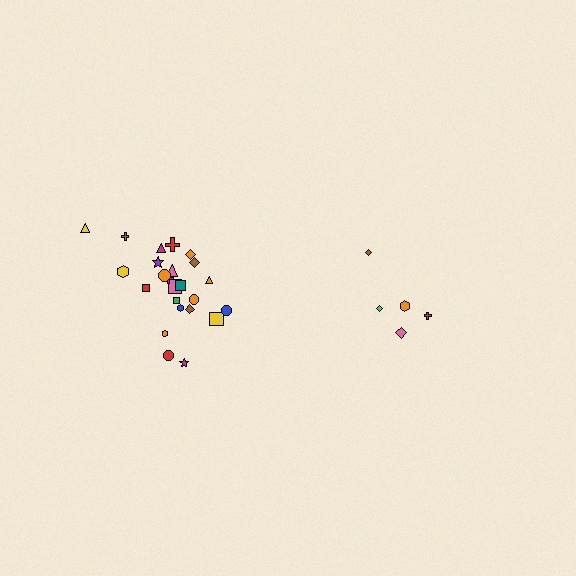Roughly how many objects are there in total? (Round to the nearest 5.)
Roughly 30 objects in total.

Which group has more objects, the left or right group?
The left group.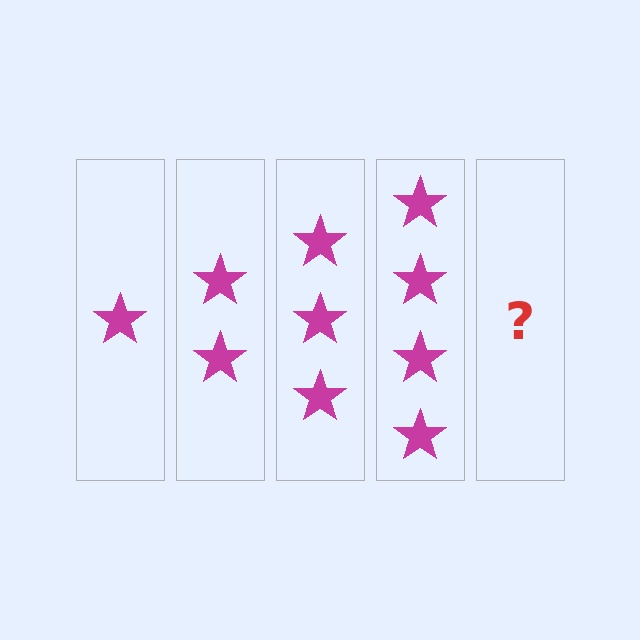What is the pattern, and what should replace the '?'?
The pattern is that each step adds one more star. The '?' should be 5 stars.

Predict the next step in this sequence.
The next step is 5 stars.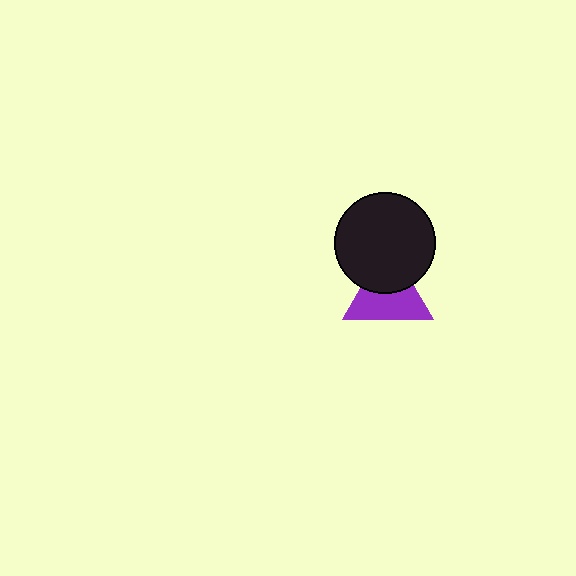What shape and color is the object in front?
The object in front is a black circle.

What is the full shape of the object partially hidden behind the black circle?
The partially hidden object is a purple triangle.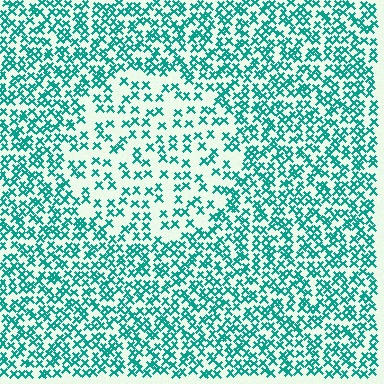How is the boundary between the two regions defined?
The boundary is defined by a change in element density (approximately 2.1x ratio). All elements are the same color, size, and shape.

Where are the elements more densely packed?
The elements are more densely packed outside the circle boundary.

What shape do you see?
I see a circle.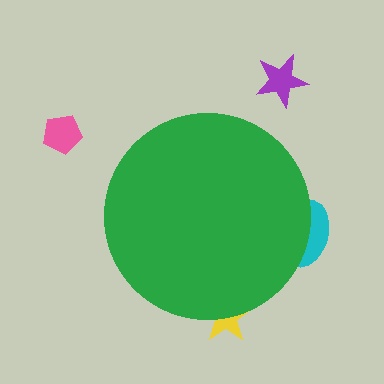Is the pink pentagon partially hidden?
No, the pink pentagon is fully visible.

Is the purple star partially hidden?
No, the purple star is fully visible.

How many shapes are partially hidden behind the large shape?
2 shapes are partially hidden.